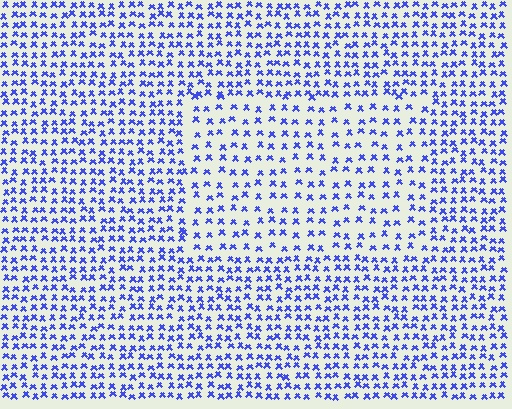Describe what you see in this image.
The image contains small blue elements arranged at two different densities. A rectangle-shaped region is visible where the elements are less densely packed than the surrounding area.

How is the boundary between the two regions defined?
The boundary is defined by a change in element density (approximately 1.7x ratio). All elements are the same color, size, and shape.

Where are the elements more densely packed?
The elements are more densely packed outside the rectangle boundary.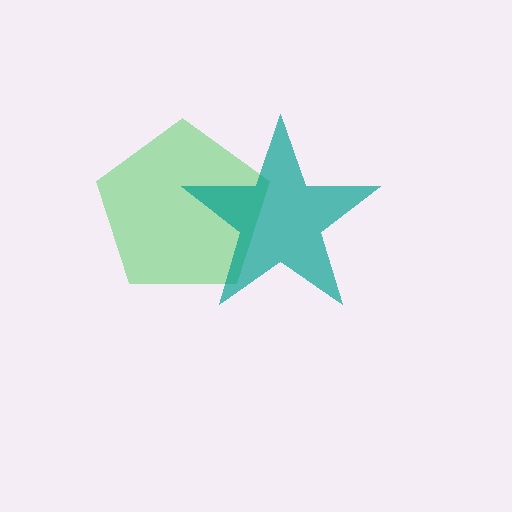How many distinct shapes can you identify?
There are 2 distinct shapes: a green pentagon, a teal star.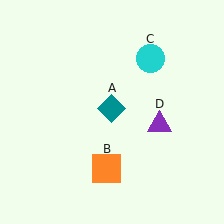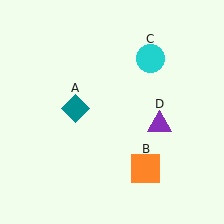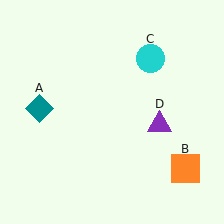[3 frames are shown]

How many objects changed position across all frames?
2 objects changed position: teal diamond (object A), orange square (object B).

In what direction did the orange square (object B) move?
The orange square (object B) moved right.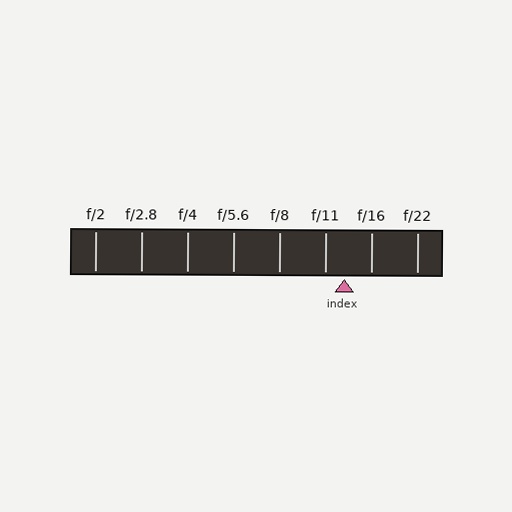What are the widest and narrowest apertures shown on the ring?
The widest aperture shown is f/2 and the narrowest is f/22.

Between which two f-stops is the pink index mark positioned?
The index mark is between f/11 and f/16.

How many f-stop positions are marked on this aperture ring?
There are 8 f-stop positions marked.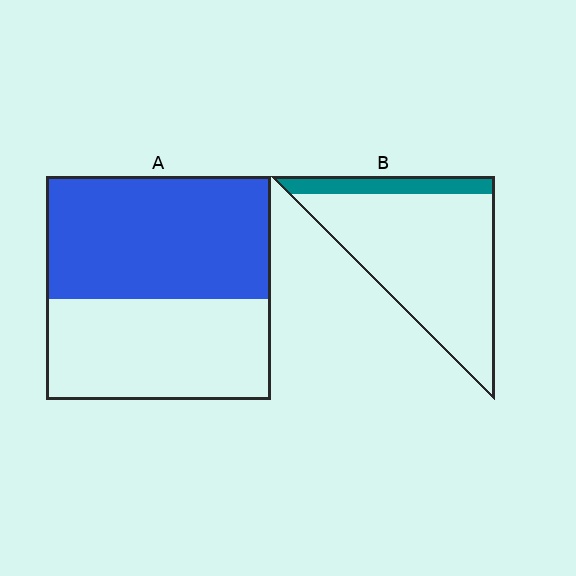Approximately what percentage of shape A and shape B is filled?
A is approximately 55% and B is approximately 15%.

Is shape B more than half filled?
No.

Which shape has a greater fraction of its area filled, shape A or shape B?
Shape A.